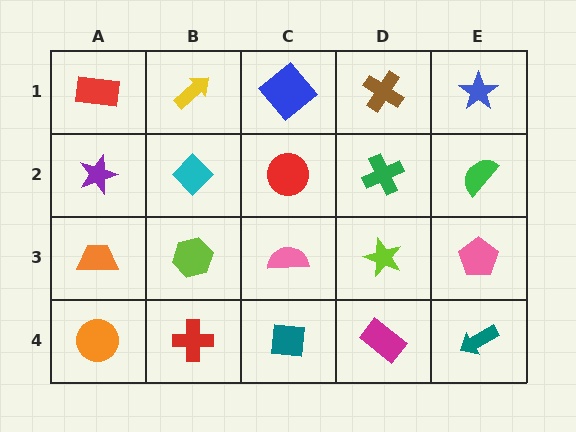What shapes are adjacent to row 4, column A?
An orange trapezoid (row 3, column A), a red cross (row 4, column B).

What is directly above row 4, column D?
A lime star.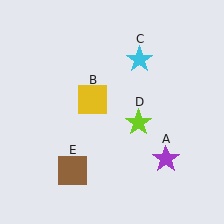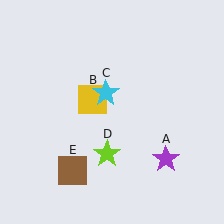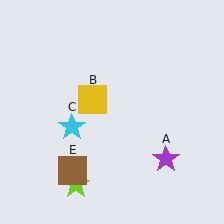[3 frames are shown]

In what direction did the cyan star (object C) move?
The cyan star (object C) moved down and to the left.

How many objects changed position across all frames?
2 objects changed position: cyan star (object C), lime star (object D).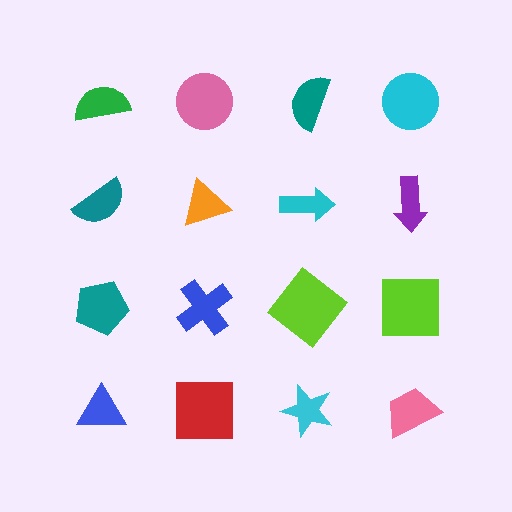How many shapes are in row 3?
4 shapes.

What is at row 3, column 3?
A lime diamond.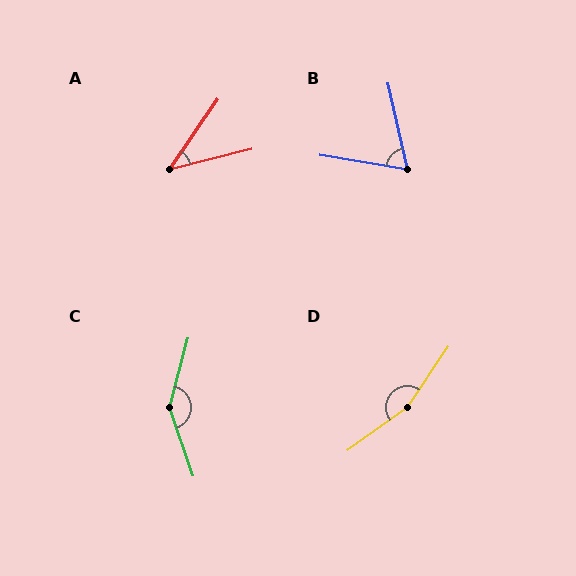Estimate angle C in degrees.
Approximately 146 degrees.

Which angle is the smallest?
A, at approximately 41 degrees.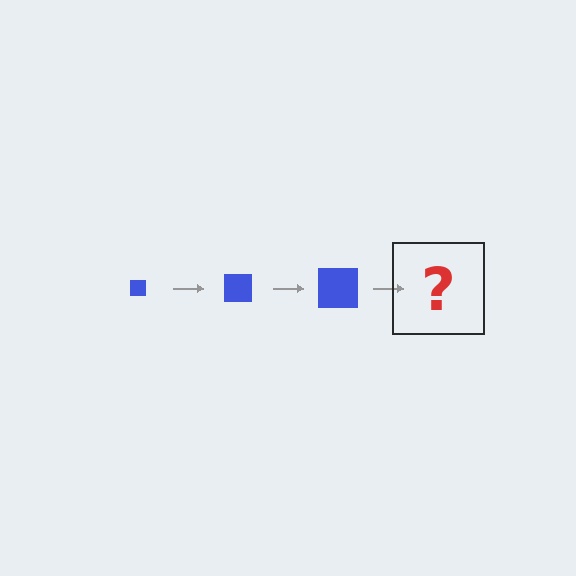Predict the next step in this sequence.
The next step is a blue square, larger than the previous one.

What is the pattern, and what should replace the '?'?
The pattern is that the square gets progressively larger each step. The '?' should be a blue square, larger than the previous one.